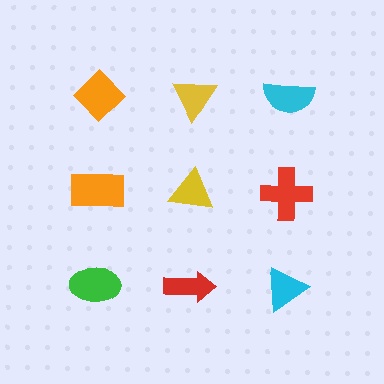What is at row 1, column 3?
A cyan semicircle.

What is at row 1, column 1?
An orange diamond.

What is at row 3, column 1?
A green ellipse.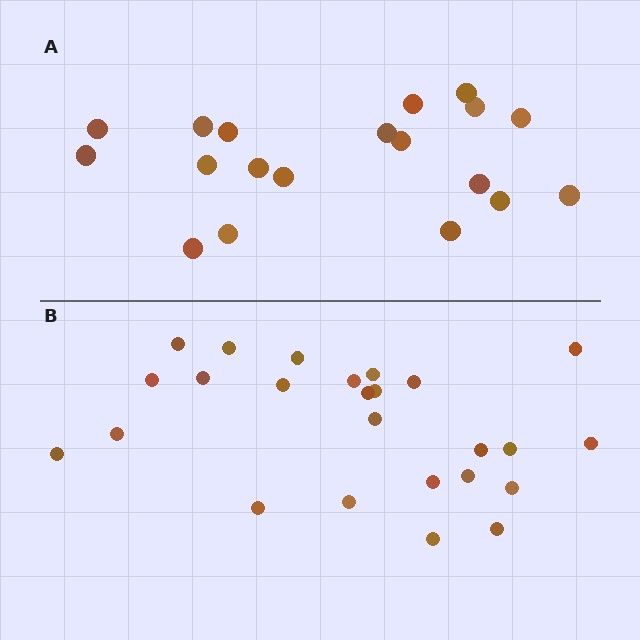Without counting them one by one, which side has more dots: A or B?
Region B (the bottom region) has more dots.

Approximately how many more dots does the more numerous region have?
Region B has about 6 more dots than region A.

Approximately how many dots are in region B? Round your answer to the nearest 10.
About 20 dots. (The exact count is 25, which rounds to 20.)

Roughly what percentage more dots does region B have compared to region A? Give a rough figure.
About 30% more.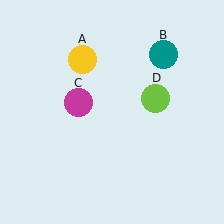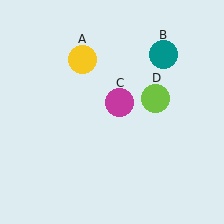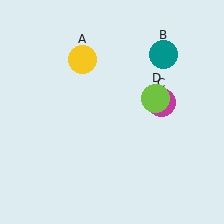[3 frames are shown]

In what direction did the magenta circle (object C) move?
The magenta circle (object C) moved right.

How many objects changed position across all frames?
1 object changed position: magenta circle (object C).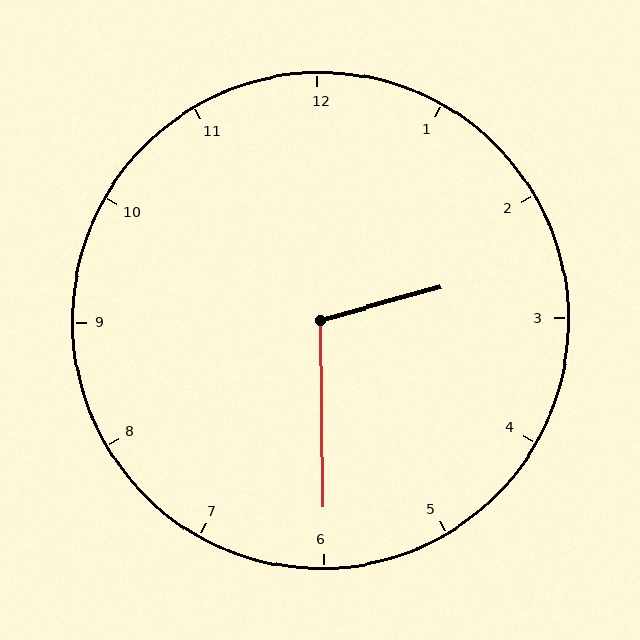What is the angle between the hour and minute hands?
Approximately 105 degrees.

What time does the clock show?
2:30.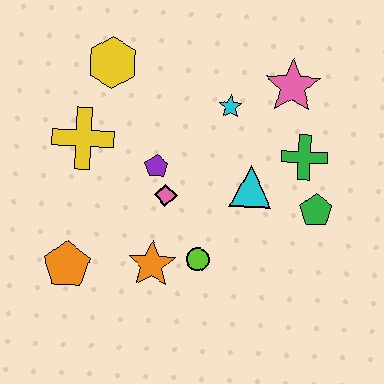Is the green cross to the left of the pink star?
No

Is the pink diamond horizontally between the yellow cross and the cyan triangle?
Yes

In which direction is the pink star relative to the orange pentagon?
The pink star is to the right of the orange pentagon.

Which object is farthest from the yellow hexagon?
The green pentagon is farthest from the yellow hexagon.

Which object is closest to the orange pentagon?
The orange star is closest to the orange pentagon.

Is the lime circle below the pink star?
Yes